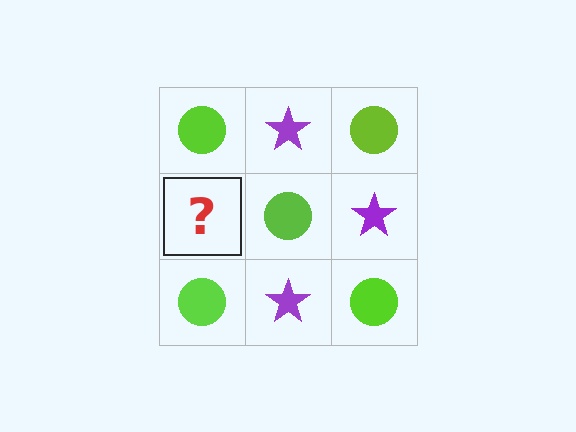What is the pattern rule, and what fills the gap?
The rule is that it alternates lime circle and purple star in a checkerboard pattern. The gap should be filled with a purple star.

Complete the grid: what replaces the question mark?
The question mark should be replaced with a purple star.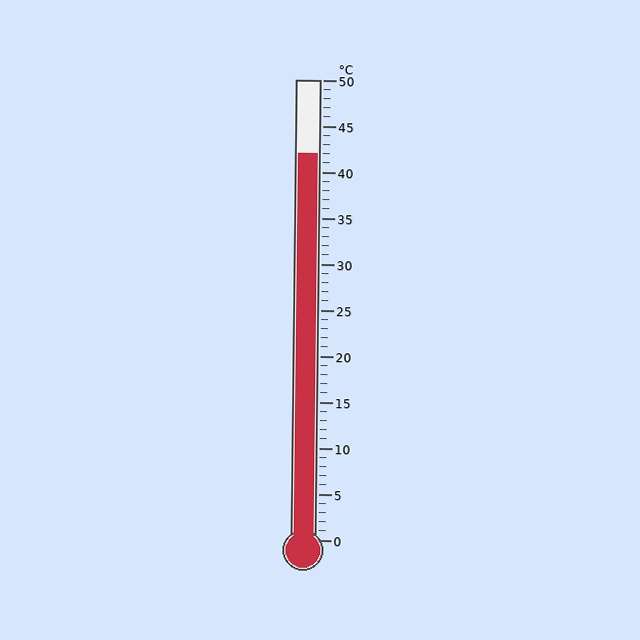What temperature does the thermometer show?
The thermometer shows approximately 42°C.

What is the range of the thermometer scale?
The thermometer scale ranges from 0°C to 50°C.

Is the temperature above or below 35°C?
The temperature is above 35°C.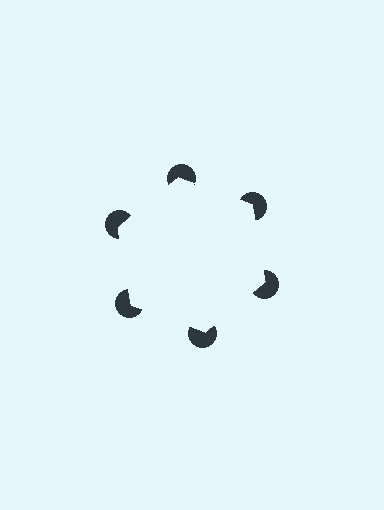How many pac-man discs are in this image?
There are 6 — one at each vertex of the illusory hexagon.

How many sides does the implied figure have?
6 sides.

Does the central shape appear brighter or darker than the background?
It typically appears slightly brighter than the background, even though no actual brightness change is drawn.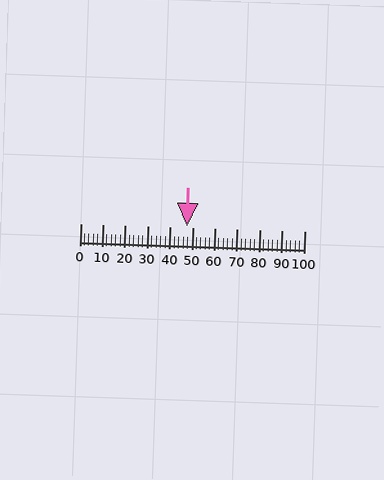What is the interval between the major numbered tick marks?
The major tick marks are spaced 10 units apart.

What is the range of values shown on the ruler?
The ruler shows values from 0 to 100.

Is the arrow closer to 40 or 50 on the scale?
The arrow is closer to 50.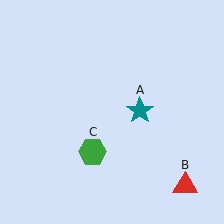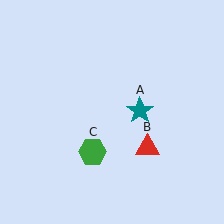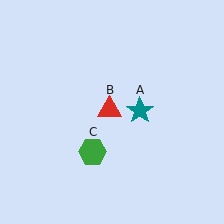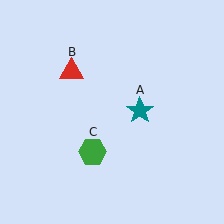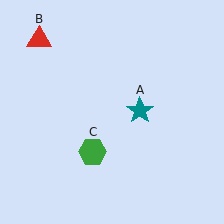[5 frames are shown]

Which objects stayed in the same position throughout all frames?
Teal star (object A) and green hexagon (object C) remained stationary.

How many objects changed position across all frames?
1 object changed position: red triangle (object B).